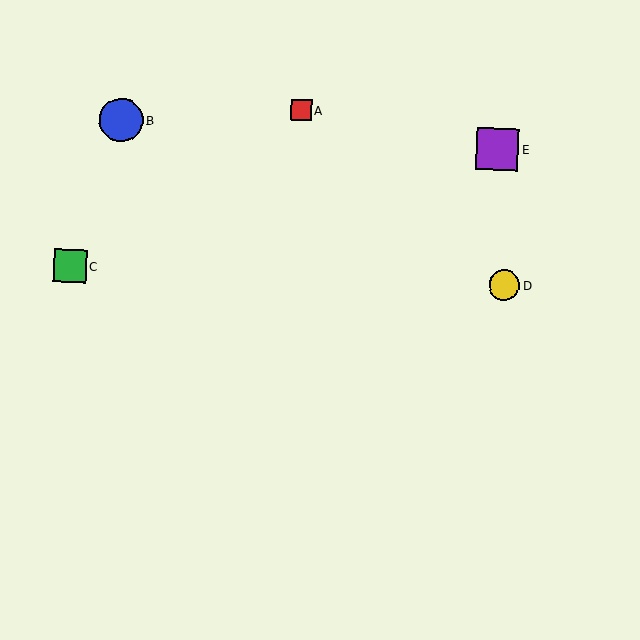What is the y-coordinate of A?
Object A is at y≈110.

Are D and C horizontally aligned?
Yes, both are at y≈285.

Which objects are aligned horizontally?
Objects C, D are aligned horizontally.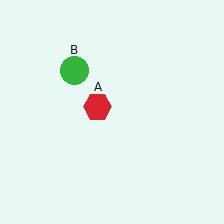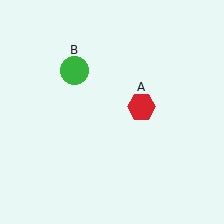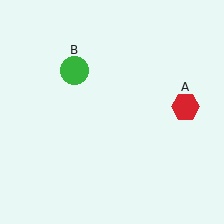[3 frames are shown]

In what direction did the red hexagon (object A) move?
The red hexagon (object A) moved right.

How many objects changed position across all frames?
1 object changed position: red hexagon (object A).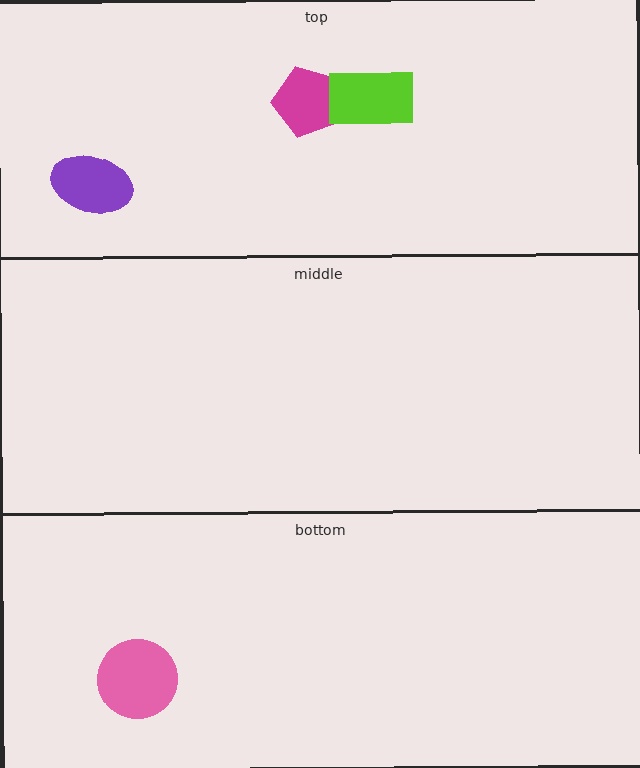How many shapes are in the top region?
3.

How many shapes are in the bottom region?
1.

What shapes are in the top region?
The purple ellipse, the magenta pentagon, the lime rectangle.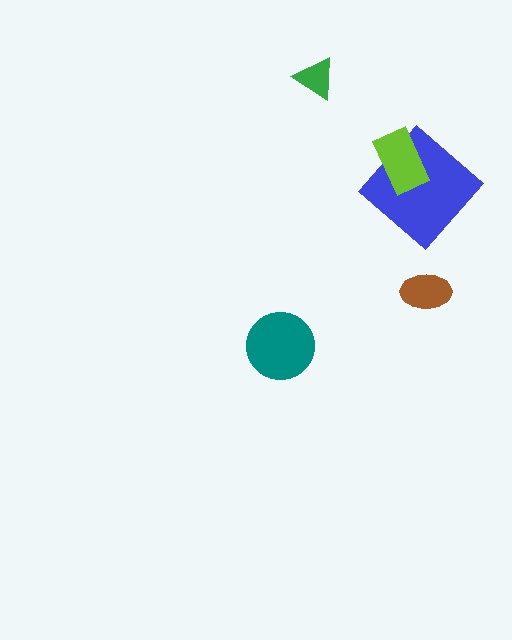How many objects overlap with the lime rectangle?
1 object overlaps with the lime rectangle.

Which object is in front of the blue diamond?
The lime rectangle is in front of the blue diamond.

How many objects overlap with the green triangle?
0 objects overlap with the green triangle.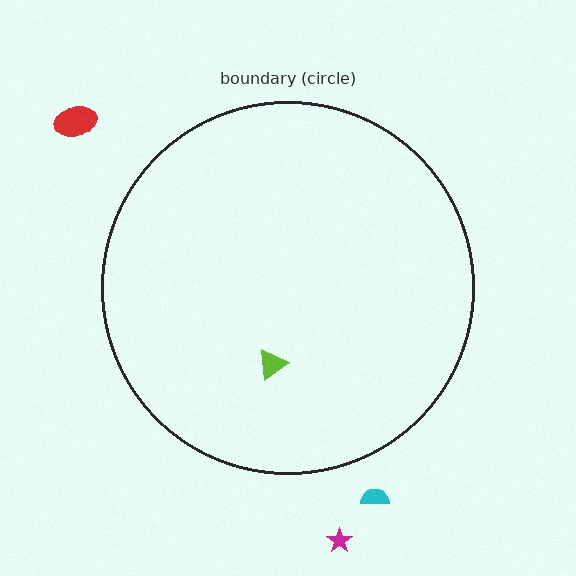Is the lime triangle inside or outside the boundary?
Inside.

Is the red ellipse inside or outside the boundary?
Outside.